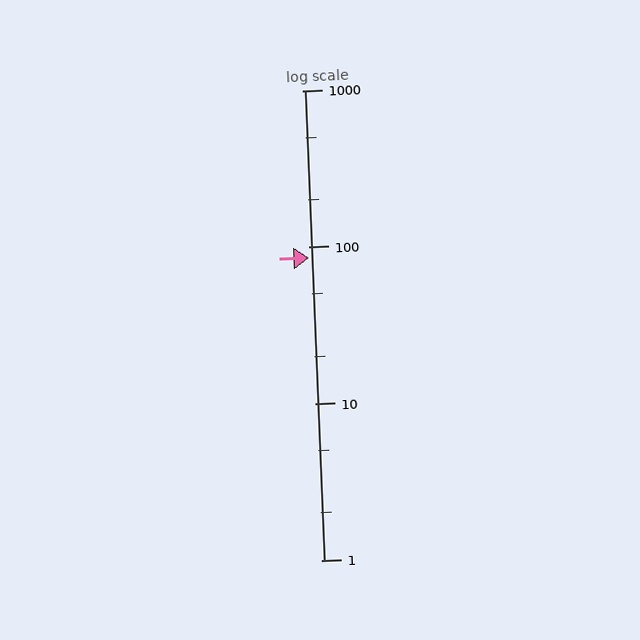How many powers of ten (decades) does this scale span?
The scale spans 3 decades, from 1 to 1000.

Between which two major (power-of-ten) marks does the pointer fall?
The pointer is between 10 and 100.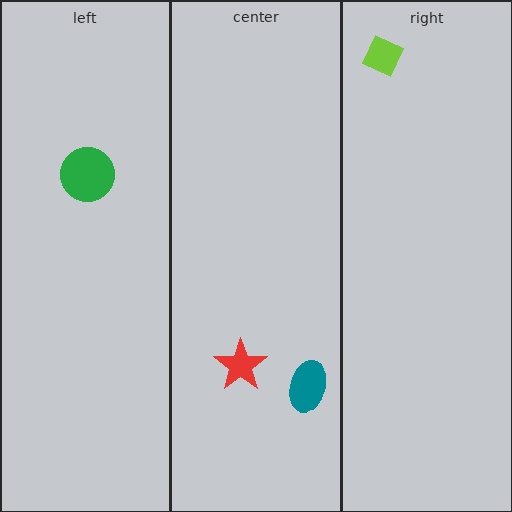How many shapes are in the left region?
1.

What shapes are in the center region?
The red star, the teal ellipse.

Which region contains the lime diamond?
The right region.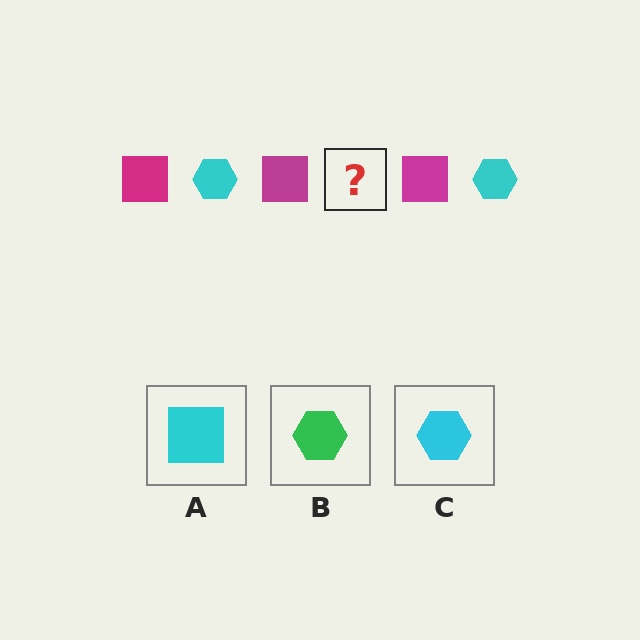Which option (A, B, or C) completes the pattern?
C.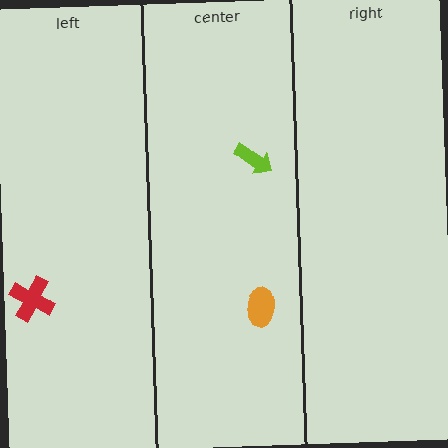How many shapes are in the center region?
2.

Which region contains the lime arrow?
The center region.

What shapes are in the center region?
The orange ellipse, the lime arrow.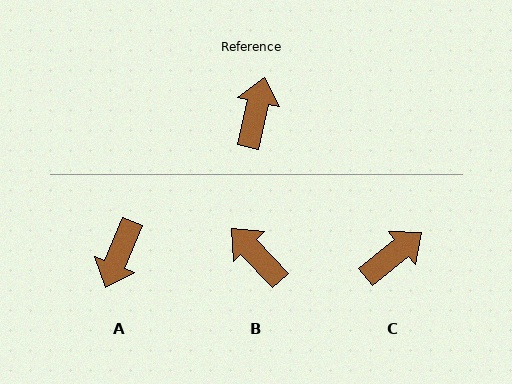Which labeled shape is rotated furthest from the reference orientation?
A, about 171 degrees away.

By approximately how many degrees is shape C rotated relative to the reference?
Approximately 38 degrees clockwise.